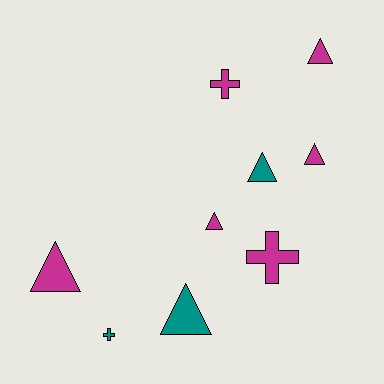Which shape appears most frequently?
Triangle, with 6 objects.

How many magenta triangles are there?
There are 4 magenta triangles.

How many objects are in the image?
There are 9 objects.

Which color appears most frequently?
Magenta, with 6 objects.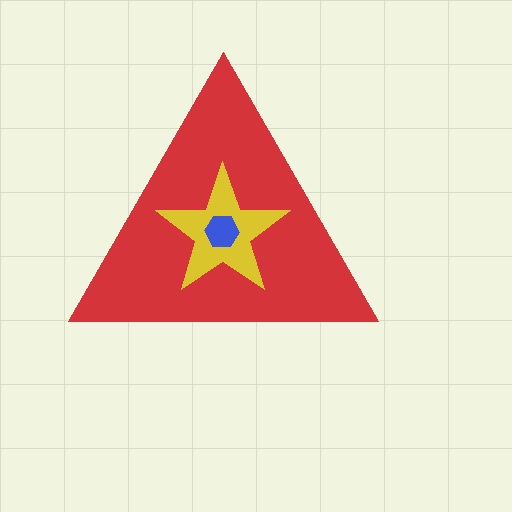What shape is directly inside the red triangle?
The yellow star.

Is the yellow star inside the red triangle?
Yes.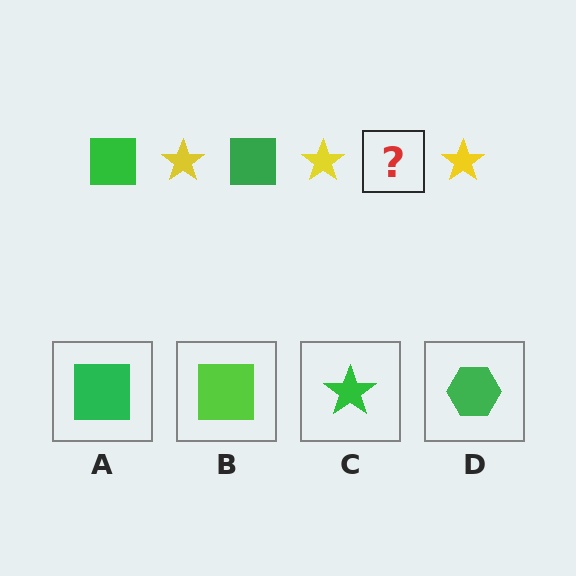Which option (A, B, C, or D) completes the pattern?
A.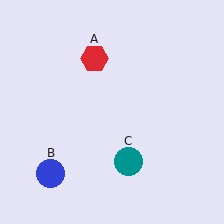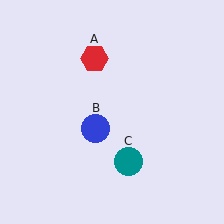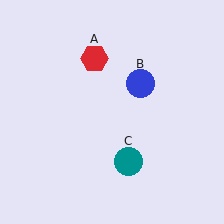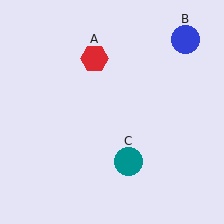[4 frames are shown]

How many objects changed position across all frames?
1 object changed position: blue circle (object B).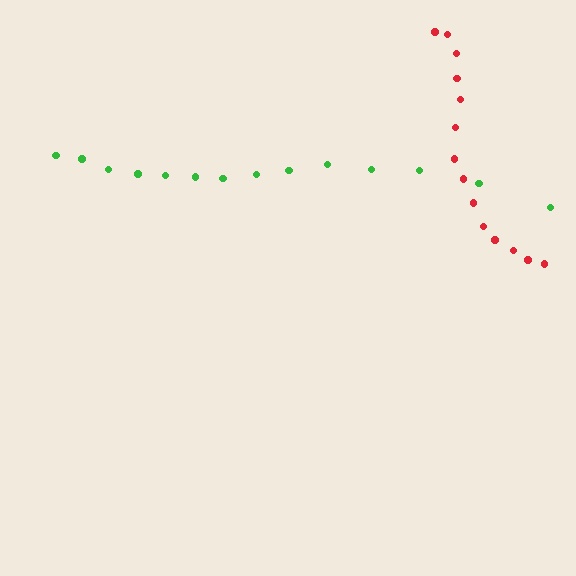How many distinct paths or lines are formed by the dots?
There are 2 distinct paths.